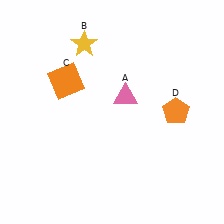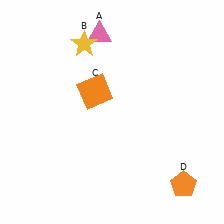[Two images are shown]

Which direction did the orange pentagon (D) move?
The orange pentagon (D) moved down.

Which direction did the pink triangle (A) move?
The pink triangle (A) moved up.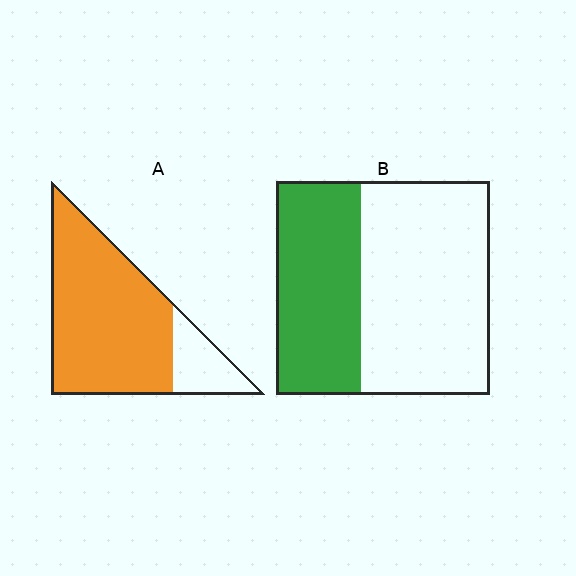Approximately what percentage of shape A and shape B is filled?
A is approximately 80% and B is approximately 40%.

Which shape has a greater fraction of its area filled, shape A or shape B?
Shape A.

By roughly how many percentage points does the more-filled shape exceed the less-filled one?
By roughly 40 percentage points (A over B).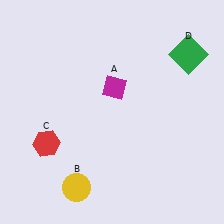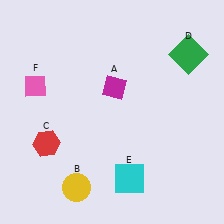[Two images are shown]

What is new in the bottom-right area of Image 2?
A cyan square (E) was added in the bottom-right area of Image 2.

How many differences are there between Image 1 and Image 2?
There are 2 differences between the two images.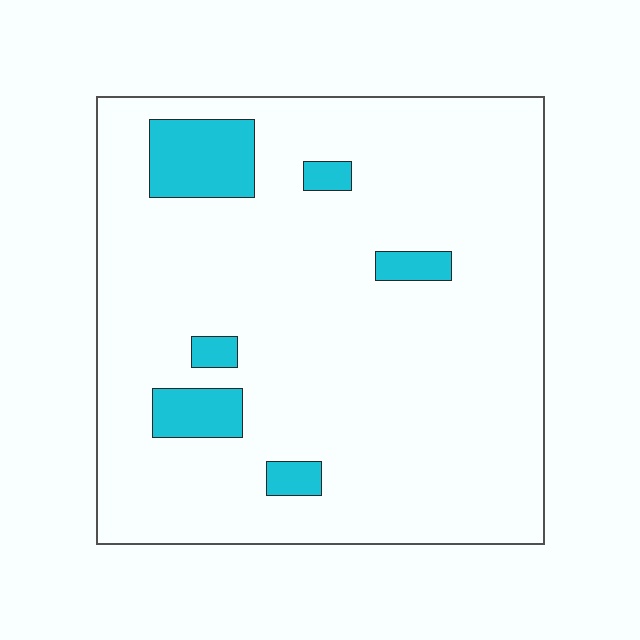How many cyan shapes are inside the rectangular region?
6.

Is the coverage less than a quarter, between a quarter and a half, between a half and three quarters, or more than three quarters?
Less than a quarter.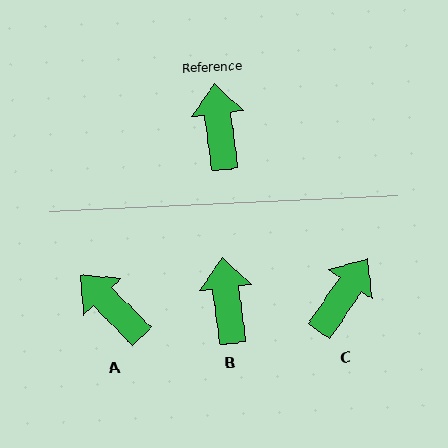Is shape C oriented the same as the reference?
No, it is off by about 41 degrees.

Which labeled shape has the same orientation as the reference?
B.